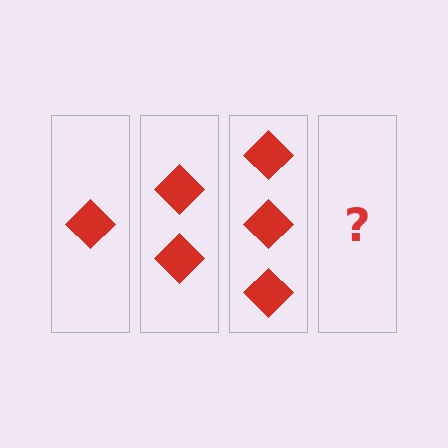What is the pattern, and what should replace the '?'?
The pattern is that each step adds one more diamond. The '?' should be 4 diamonds.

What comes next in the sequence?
The next element should be 4 diamonds.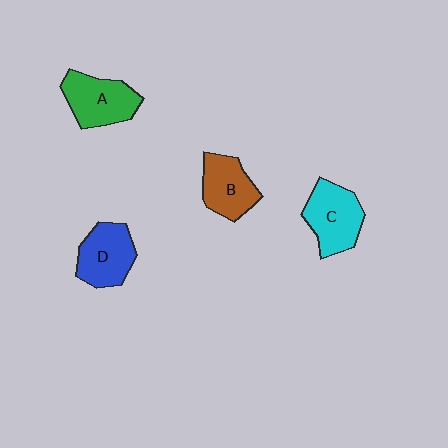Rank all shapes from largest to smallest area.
From largest to smallest: C (cyan), A (green), D (blue), B (brown).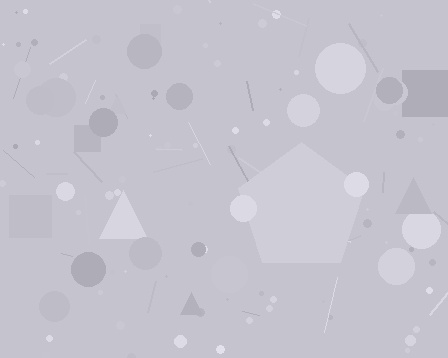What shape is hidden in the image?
A pentagon is hidden in the image.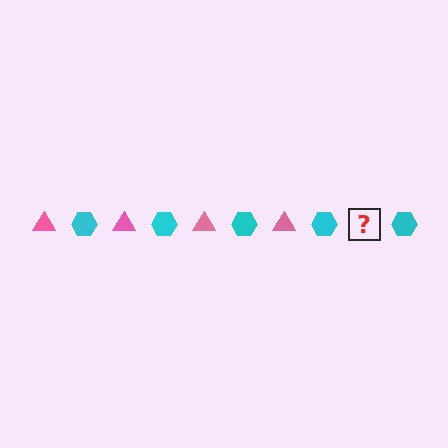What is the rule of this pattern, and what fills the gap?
The rule is that the pattern alternates between pink triangle and cyan hexagon. The gap should be filled with a pink triangle.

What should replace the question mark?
The question mark should be replaced with a pink triangle.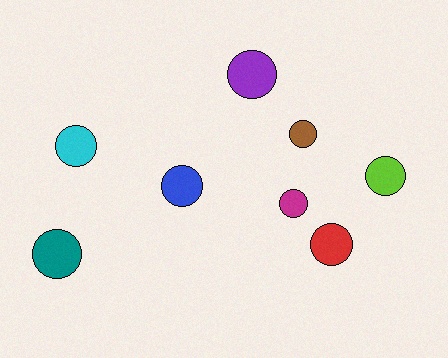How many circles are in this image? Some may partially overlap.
There are 8 circles.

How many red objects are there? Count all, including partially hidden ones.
There is 1 red object.